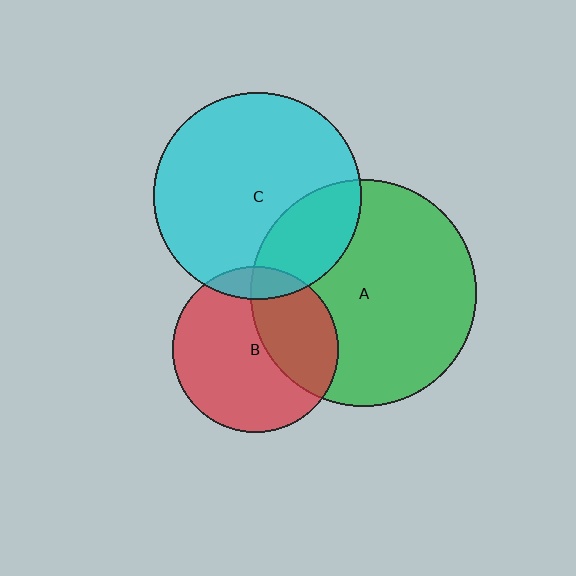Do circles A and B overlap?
Yes.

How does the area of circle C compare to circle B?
Approximately 1.6 times.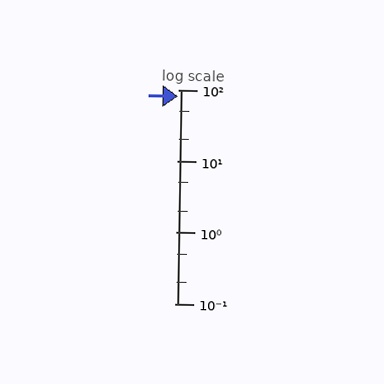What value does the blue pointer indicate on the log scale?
The pointer indicates approximately 82.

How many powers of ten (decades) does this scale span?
The scale spans 3 decades, from 0.1 to 100.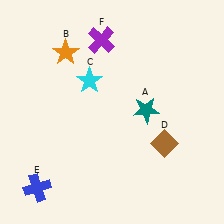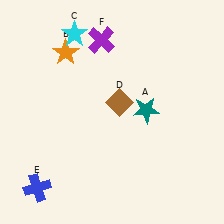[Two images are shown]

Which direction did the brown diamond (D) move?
The brown diamond (D) moved left.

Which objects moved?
The objects that moved are: the cyan star (C), the brown diamond (D).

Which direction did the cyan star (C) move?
The cyan star (C) moved up.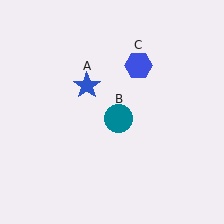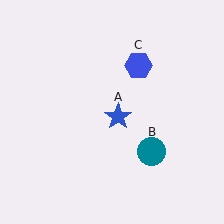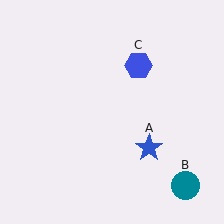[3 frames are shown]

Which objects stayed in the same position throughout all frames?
Blue hexagon (object C) remained stationary.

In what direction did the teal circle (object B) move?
The teal circle (object B) moved down and to the right.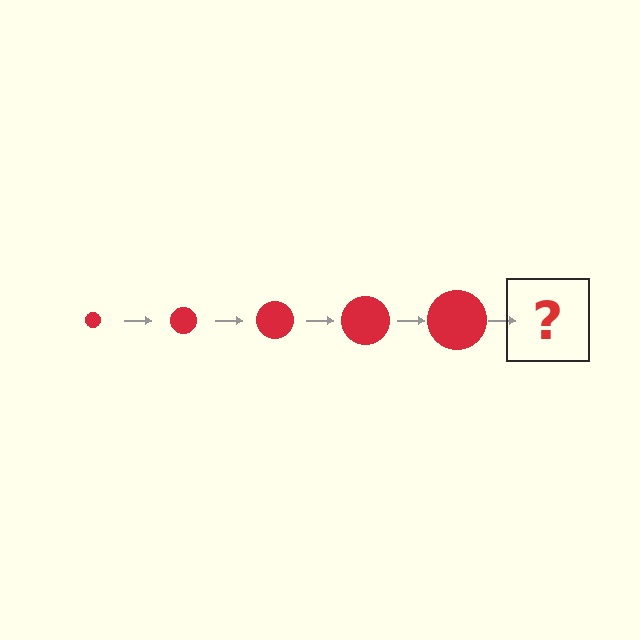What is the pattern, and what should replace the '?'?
The pattern is that the circle gets progressively larger each step. The '?' should be a red circle, larger than the previous one.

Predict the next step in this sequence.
The next step is a red circle, larger than the previous one.